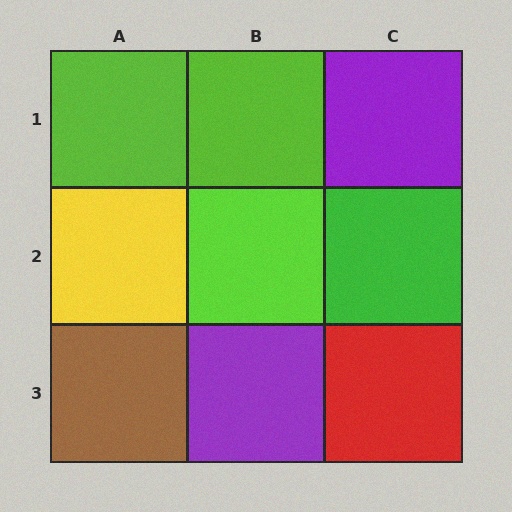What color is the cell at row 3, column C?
Red.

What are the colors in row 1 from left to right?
Lime, lime, purple.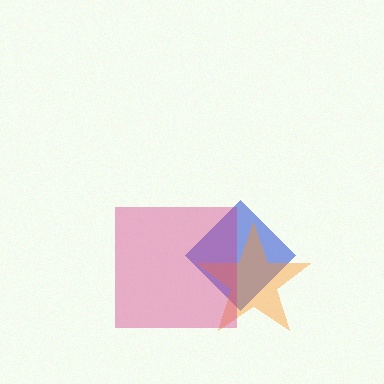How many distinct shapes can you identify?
There are 3 distinct shapes: a blue diamond, an orange star, a magenta square.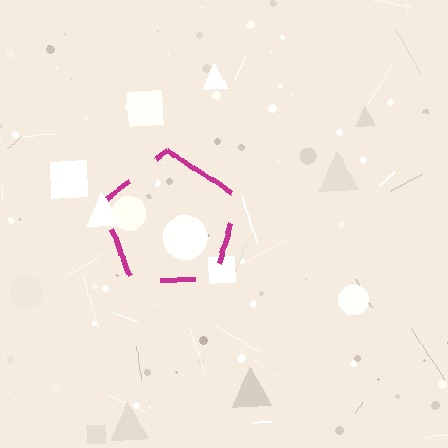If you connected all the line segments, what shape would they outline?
They would outline a pentagon.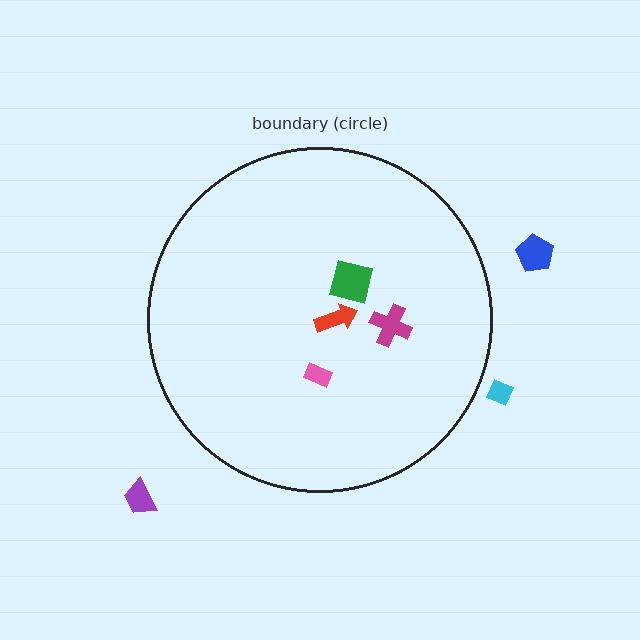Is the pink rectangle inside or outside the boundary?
Inside.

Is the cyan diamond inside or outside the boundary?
Outside.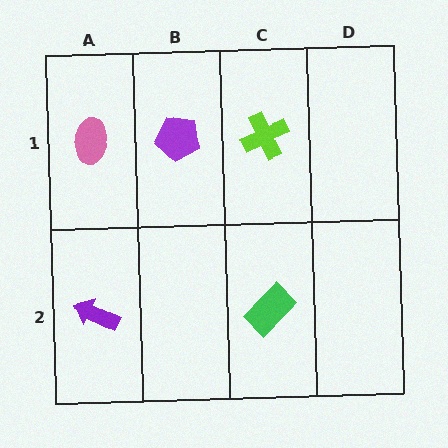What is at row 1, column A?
A pink ellipse.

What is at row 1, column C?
A lime cross.